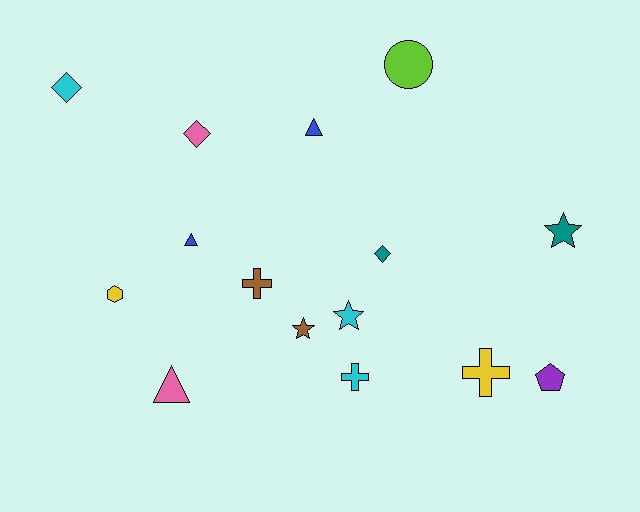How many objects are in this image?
There are 15 objects.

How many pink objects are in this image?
There are 2 pink objects.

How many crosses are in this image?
There are 3 crosses.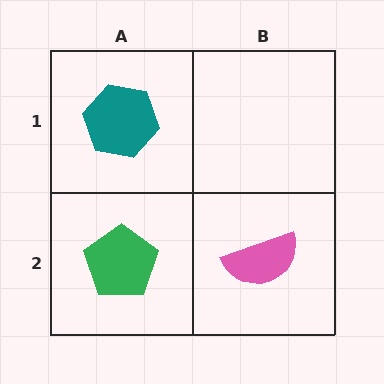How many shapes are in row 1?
1 shape.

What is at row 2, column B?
A pink semicircle.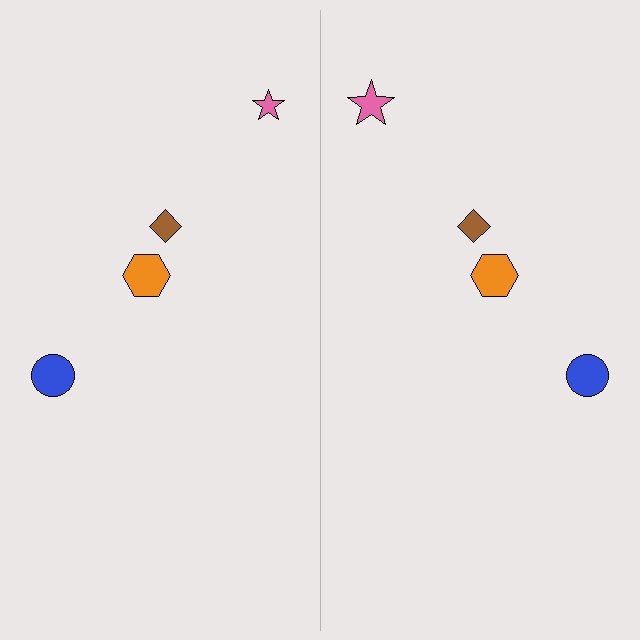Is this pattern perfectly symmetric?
No, the pattern is not perfectly symmetric. The pink star on the right side has a different size than its mirror counterpart.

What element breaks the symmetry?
The pink star on the right side has a different size than its mirror counterpart.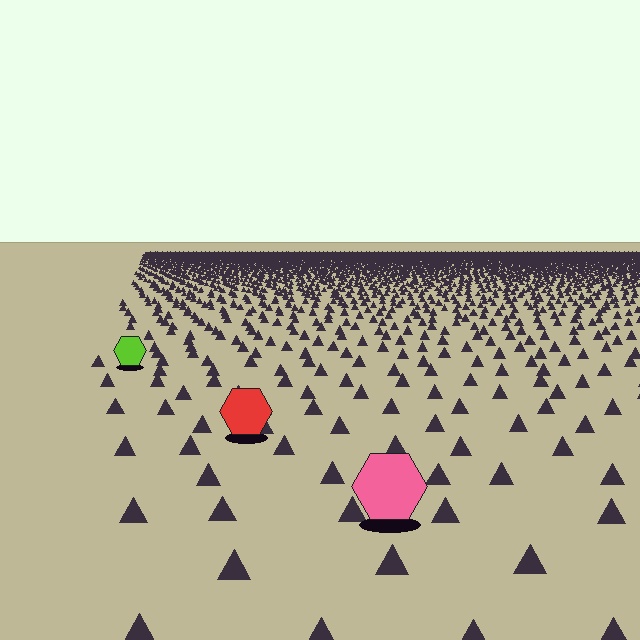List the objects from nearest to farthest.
From nearest to farthest: the pink hexagon, the red hexagon, the lime hexagon.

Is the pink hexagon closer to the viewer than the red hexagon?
Yes. The pink hexagon is closer — you can tell from the texture gradient: the ground texture is coarser near it.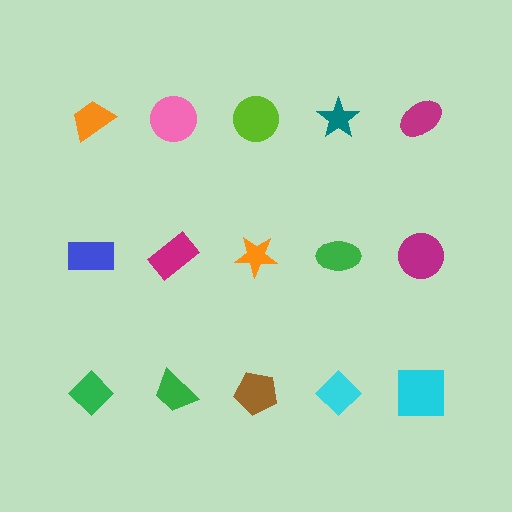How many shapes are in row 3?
5 shapes.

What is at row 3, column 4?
A cyan diamond.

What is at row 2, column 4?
A green ellipse.